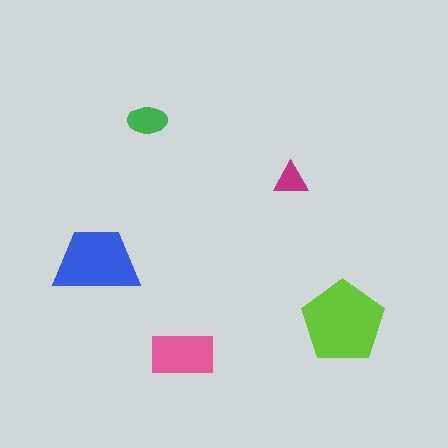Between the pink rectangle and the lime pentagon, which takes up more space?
The lime pentagon.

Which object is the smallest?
The magenta triangle.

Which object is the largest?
The lime pentagon.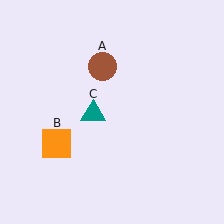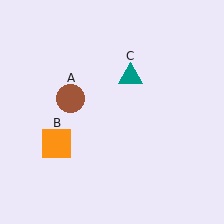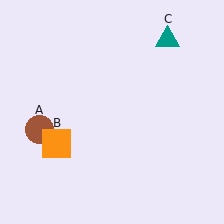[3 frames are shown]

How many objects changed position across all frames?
2 objects changed position: brown circle (object A), teal triangle (object C).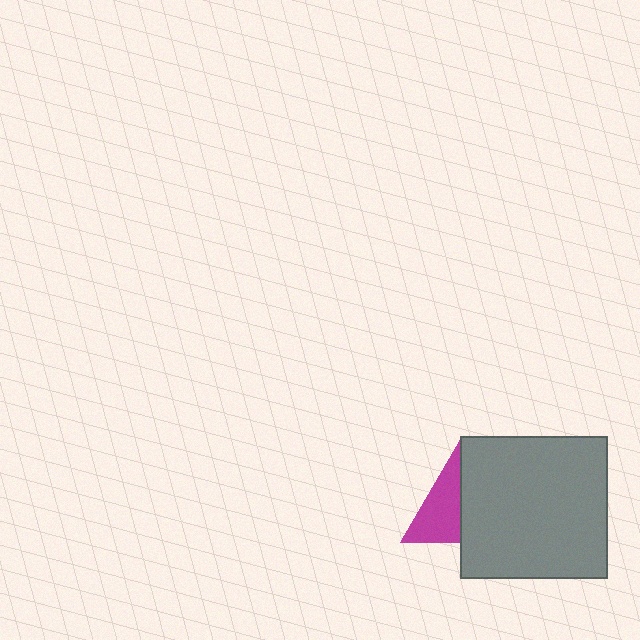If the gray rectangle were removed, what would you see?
You would see the complete magenta triangle.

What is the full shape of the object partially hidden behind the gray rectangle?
The partially hidden object is a magenta triangle.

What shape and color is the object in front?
The object in front is a gray rectangle.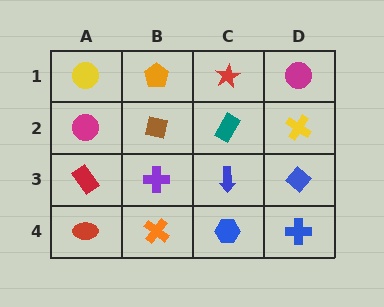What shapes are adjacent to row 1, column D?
A yellow cross (row 2, column D), a red star (row 1, column C).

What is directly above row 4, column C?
A blue arrow.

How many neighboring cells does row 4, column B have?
3.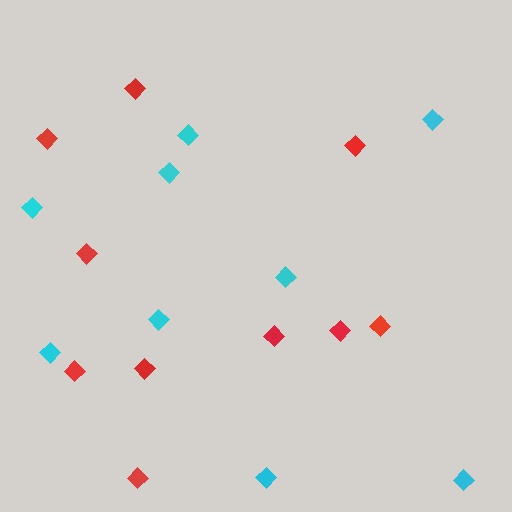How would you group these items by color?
There are 2 groups: one group of cyan diamonds (9) and one group of red diamonds (10).